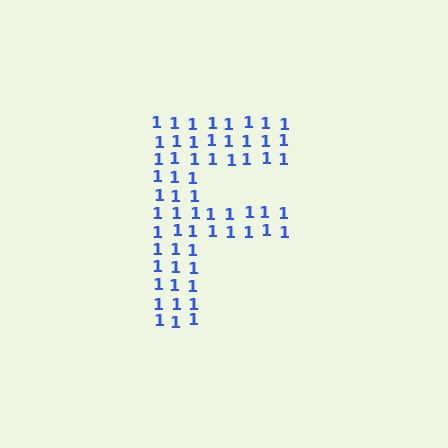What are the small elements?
The small elements are digit 1's.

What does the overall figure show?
The overall figure shows the letter F.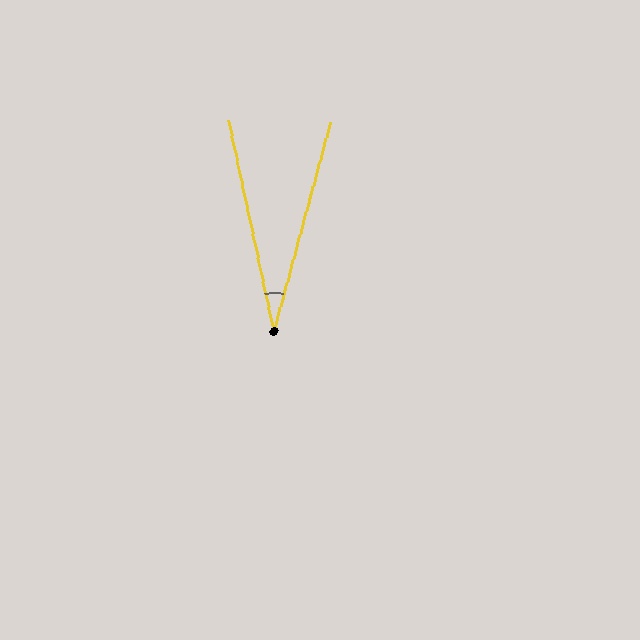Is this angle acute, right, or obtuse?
It is acute.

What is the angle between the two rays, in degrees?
Approximately 27 degrees.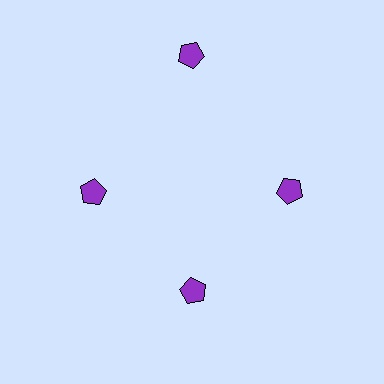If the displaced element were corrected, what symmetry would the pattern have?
It would have 4-fold rotational symmetry — the pattern would map onto itself every 90 degrees.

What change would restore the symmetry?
The symmetry would be restored by moving it inward, back onto the ring so that all 4 pentagons sit at equal angles and equal distance from the center.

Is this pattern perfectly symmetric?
No. The 4 purple pentagons are arranged in a ring, but one element near the 12 o'clock position is pushed outward from the center, breaking the 4-fold rotational symmetry.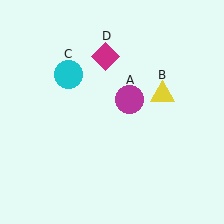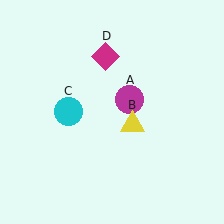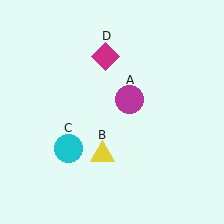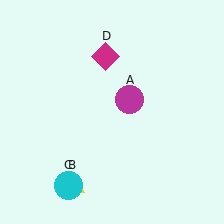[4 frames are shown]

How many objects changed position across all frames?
2 objects changed position: yellow triangle (object B), cyan circle (object C).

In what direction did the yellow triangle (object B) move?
The yellow triangle (object B) moved down and to the left.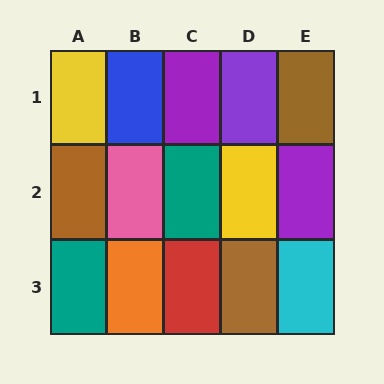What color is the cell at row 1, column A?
Yellow.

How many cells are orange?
1 cell is orange.